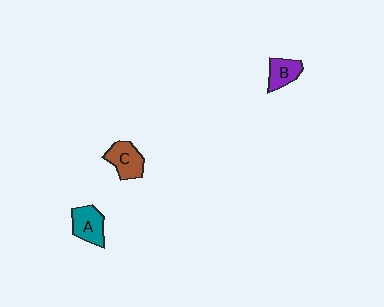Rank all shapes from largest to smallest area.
From largest to smallest: C (brown), A (teal), B (purple).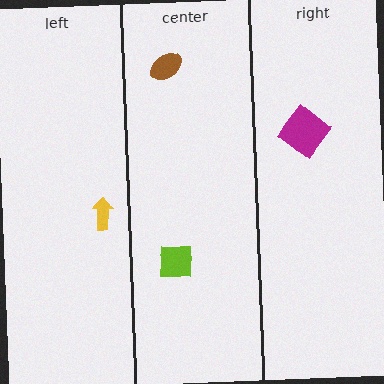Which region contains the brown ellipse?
The center region.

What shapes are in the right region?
The magenta diamond.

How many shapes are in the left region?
1.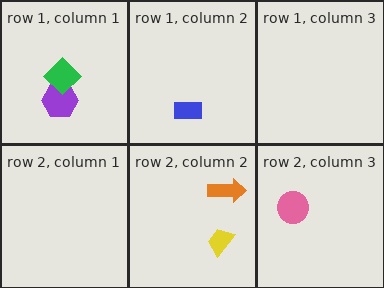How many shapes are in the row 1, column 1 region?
2.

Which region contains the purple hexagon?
The row 1, column 1 region.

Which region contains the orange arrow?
The row 2, column 2 region.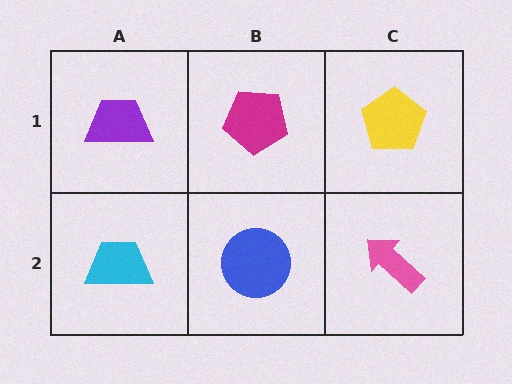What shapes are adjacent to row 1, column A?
A cyan trapezoid (row 2, column A), a magenta pentagon (row 1, column B).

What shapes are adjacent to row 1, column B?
A blue circle (row 2, column B), a purple trapezoid (row 1, column A), a yellow pentagon (row 1, column C).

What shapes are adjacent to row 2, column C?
A yellow pentagon (row 1, column C), a blue circle (row 2, column B).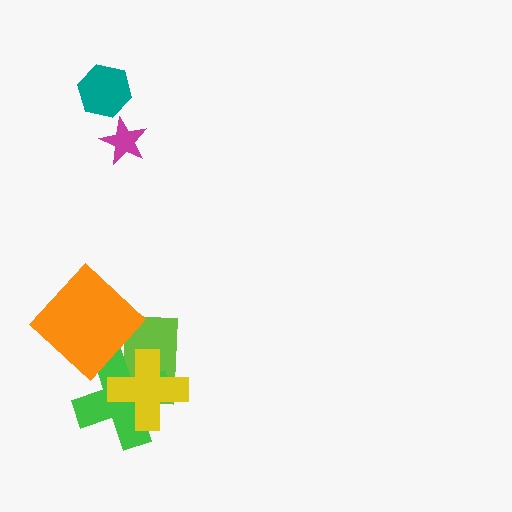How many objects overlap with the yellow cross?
2 objects overlap with the yellow cross.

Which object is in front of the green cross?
The yellow cross is in front of the green cross.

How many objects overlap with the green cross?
2 objects overlap with the green cross.